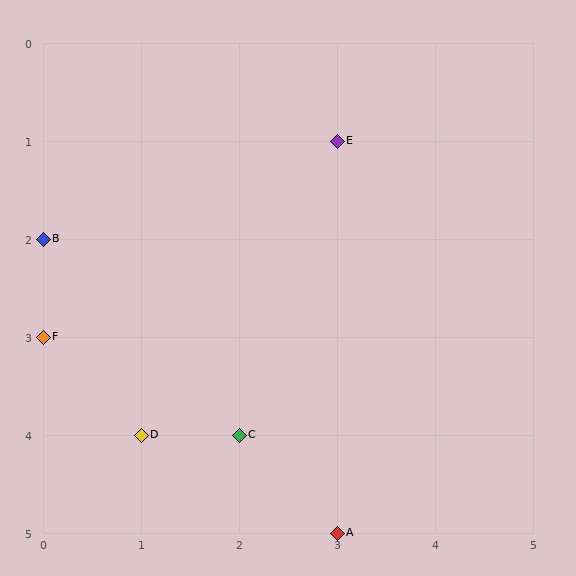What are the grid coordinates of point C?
Point C is at grid coordinates (2, 4).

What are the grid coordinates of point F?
Point F is at grid coordinates (0, 3).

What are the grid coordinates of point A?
Point A is at grid coordinates (3, 5).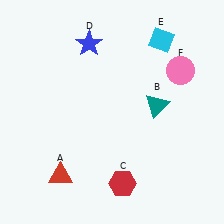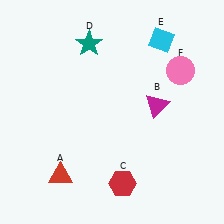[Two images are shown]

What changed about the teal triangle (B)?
In Image 1, B is teal. In Image 2, it changed to magenta.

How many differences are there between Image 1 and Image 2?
There are 2 differences between the two images.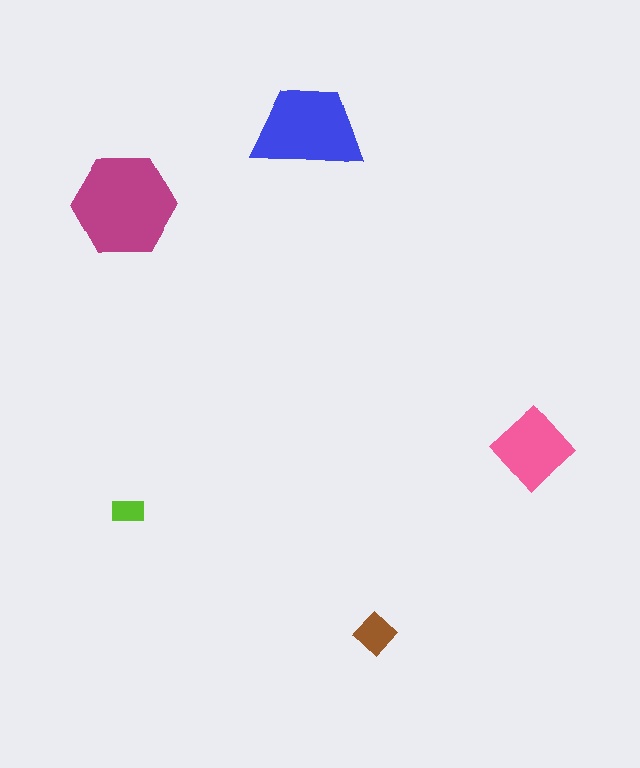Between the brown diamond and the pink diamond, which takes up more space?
The pink diamond.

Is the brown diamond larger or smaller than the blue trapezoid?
Smaller.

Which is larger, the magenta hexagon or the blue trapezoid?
The magenta hexagon.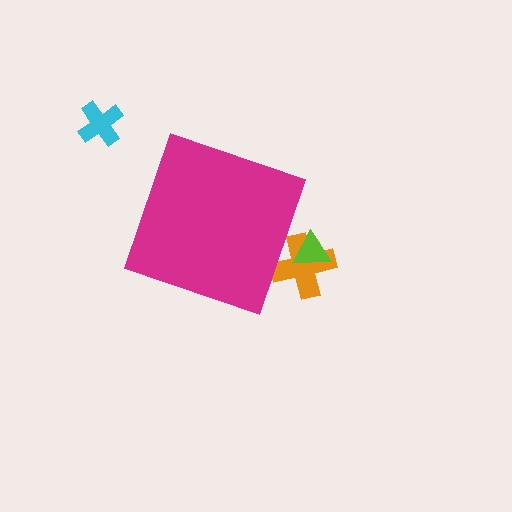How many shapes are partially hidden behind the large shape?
2 shapes are partially hidden.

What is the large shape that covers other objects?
A magenta diamond.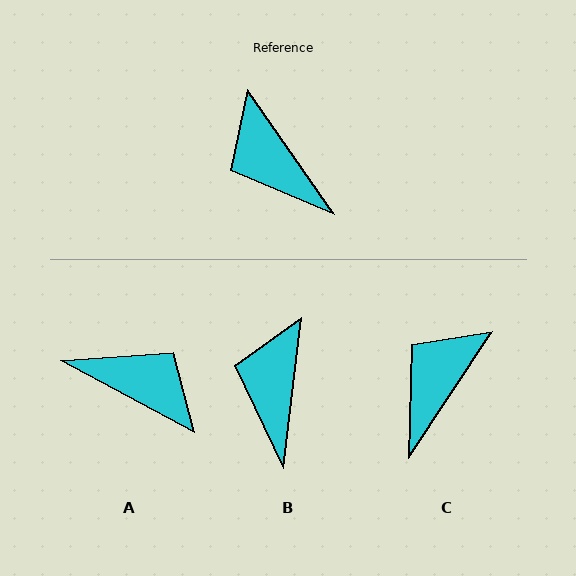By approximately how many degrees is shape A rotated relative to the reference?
Approximately 153 degrees clockwise.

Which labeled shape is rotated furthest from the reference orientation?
A, about 153 degrees away.